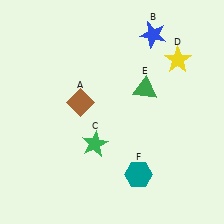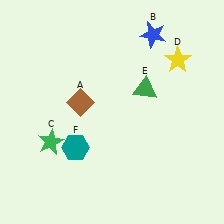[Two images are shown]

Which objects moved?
The objects that moved are: the green star (C), the teal hexagon (F).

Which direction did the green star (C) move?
The green star (C) moved left.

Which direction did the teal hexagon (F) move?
The teal hexagon (F) moved left.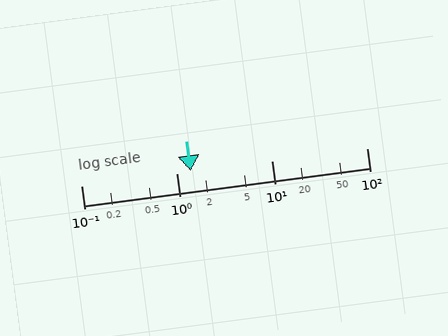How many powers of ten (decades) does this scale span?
The scale spans 3 decades, from 0.1 to 100.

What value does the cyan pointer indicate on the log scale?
The pointer indicates approximately 1.4.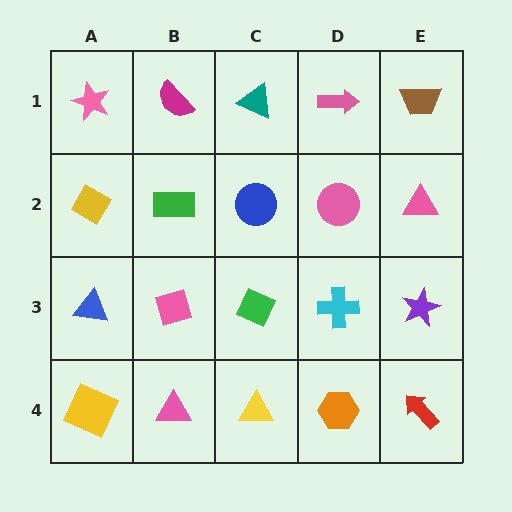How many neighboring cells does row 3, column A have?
3.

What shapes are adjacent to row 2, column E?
A brown trapezoid (row 1, column E), a purple star (row 3, column E), a pink circle (row 2, column D).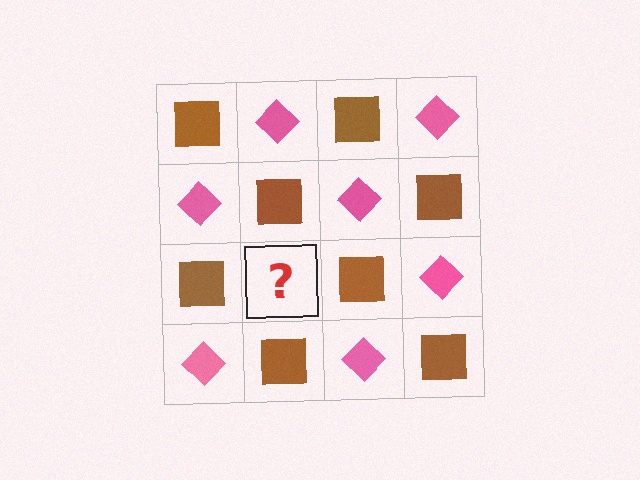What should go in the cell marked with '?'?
The missing cell should contain a pink diamond.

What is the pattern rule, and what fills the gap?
The rule is that it alternates brown square and pink diamond in a checkerboard pattern. The gap should be filled with a pink diamond.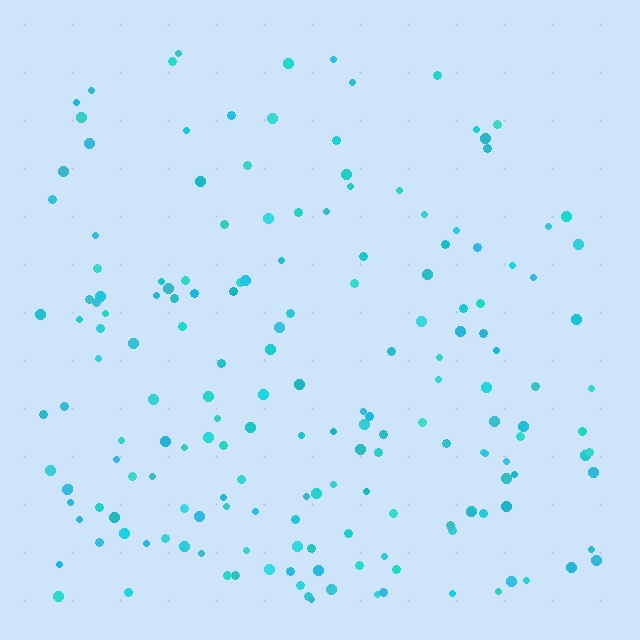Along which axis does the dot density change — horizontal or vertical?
Vertical.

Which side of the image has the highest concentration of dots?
The bottom.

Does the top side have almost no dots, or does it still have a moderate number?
Still a moderate number, just noticeably fewer than the bottom.